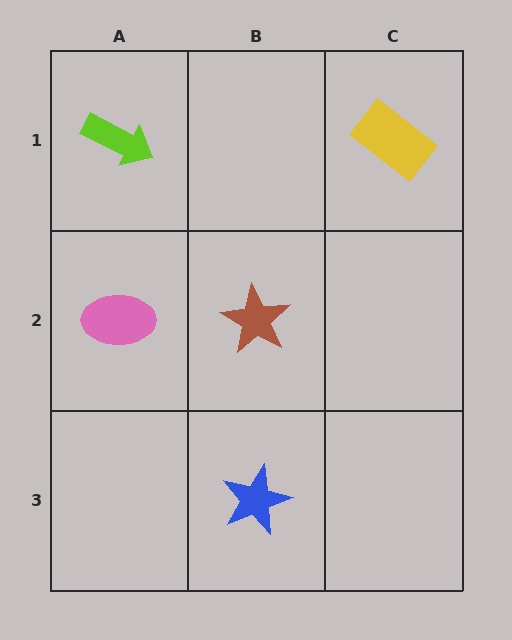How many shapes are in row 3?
1 shape.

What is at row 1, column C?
A yellow rectangle.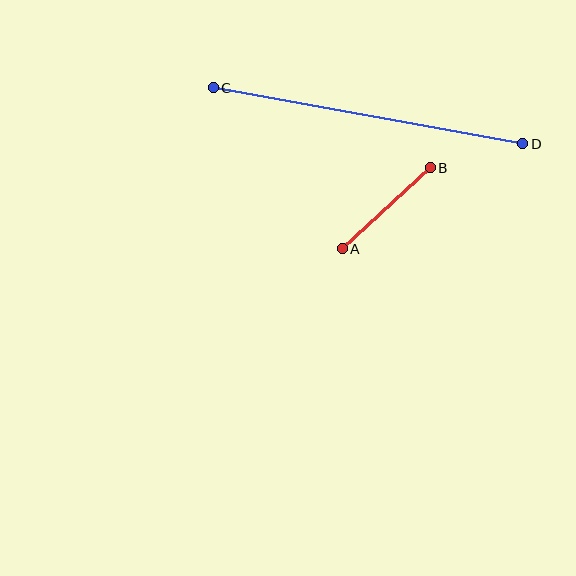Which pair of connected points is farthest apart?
Points C and D are farthest apart.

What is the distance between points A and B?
The distance is approximately 119 pixels.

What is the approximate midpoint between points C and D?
The midpoint is at approximately (368, 116) pixels.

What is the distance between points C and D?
The distance is approximately 315 pixels.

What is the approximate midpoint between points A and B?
The midpoint is at approximately (386, 208) pixels.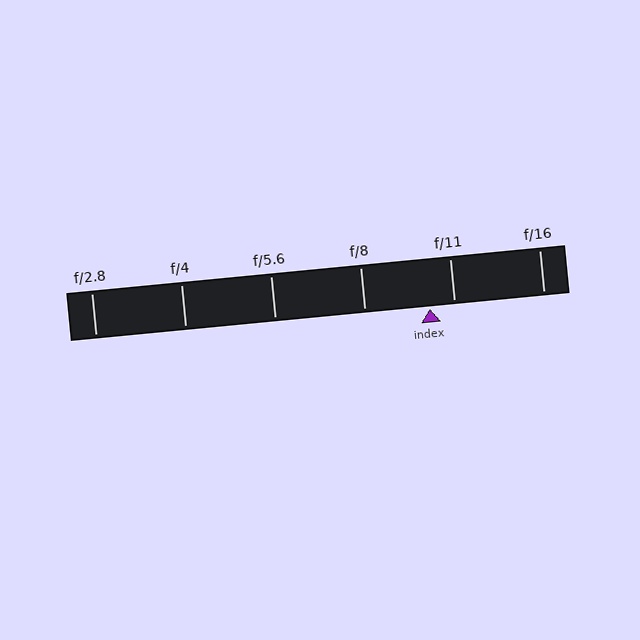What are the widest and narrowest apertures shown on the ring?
The widest aperture shown is f/2.8 and the narrowest is f/16.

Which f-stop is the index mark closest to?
The index mark is closest to f/11.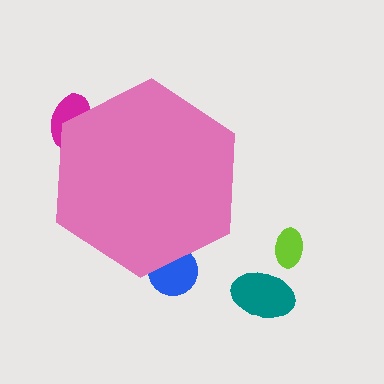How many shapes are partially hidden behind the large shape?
2 shapes are partially hidden.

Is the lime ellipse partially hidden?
No, the lime ellipse is fully visible.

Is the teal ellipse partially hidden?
No, the teal ellipse is fully visible.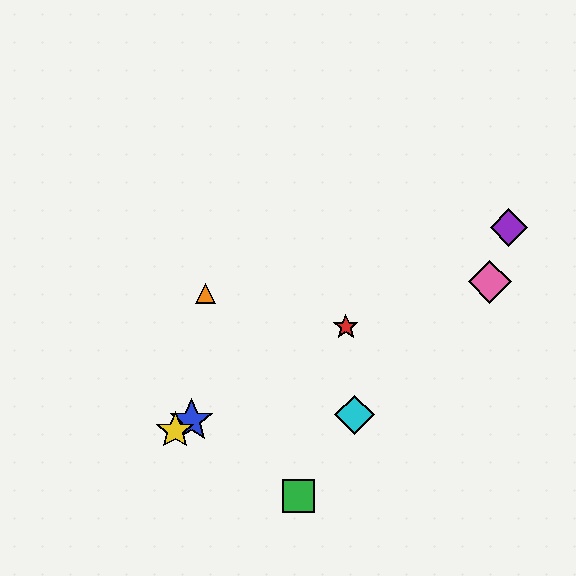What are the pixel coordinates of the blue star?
The blue star is at (191, 421).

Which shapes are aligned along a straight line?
The red star, the blue star, the yellow star, the purple diamond are aligned along a straight line.